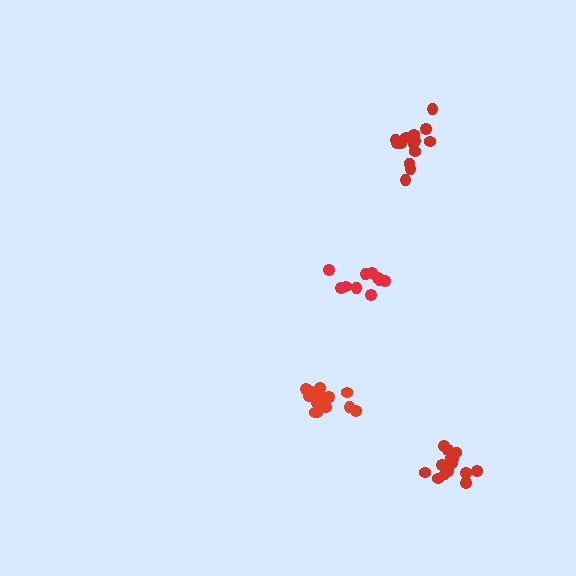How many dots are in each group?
Group 1: 10 dots, Group 2: 14 dots, Group 3: 15 dots, Group 4: 14 dots (53 total).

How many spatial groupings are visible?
There are 4 spatial groupings.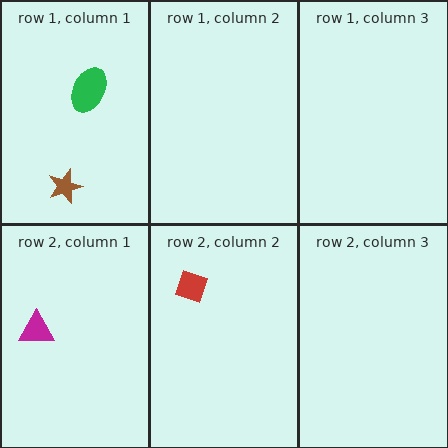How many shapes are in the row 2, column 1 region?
1.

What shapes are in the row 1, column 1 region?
The green ellipse, the brown star.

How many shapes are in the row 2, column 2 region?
1.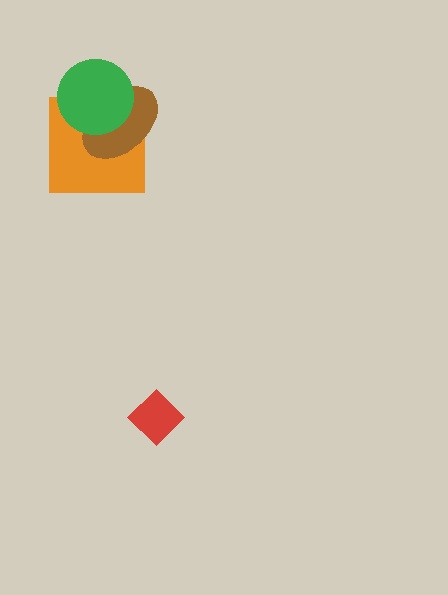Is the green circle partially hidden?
No, no other shape covers it.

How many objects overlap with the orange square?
2 objects overlap with the orange square.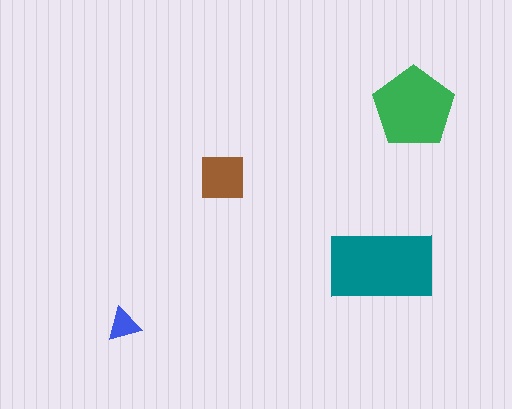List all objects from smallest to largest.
The blue triangle, the brown square, the green pentagon, the teal rectangle.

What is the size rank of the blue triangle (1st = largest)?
4th.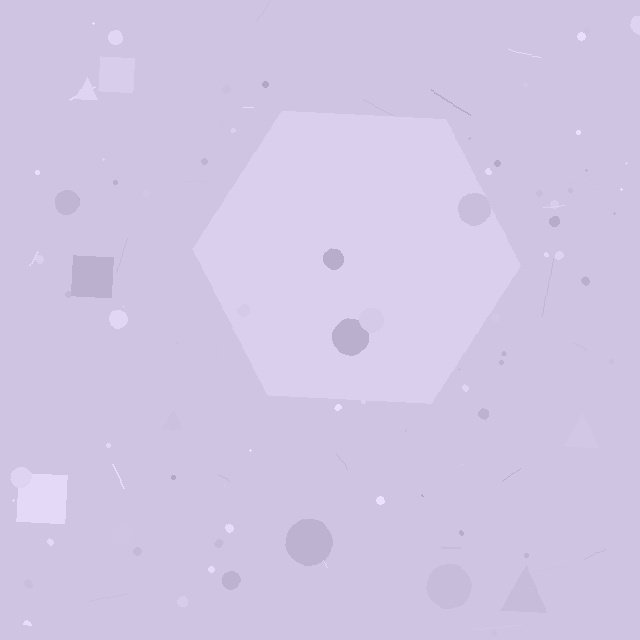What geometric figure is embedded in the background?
A hexagon is embedded in the background.